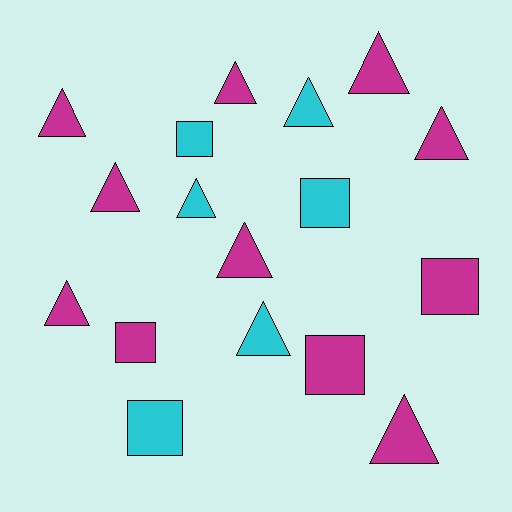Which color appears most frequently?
Magenta, with 11 objects.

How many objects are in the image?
There are 17 objects.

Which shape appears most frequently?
Triangle, with 11 objects.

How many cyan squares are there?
There are 3 cyan squares.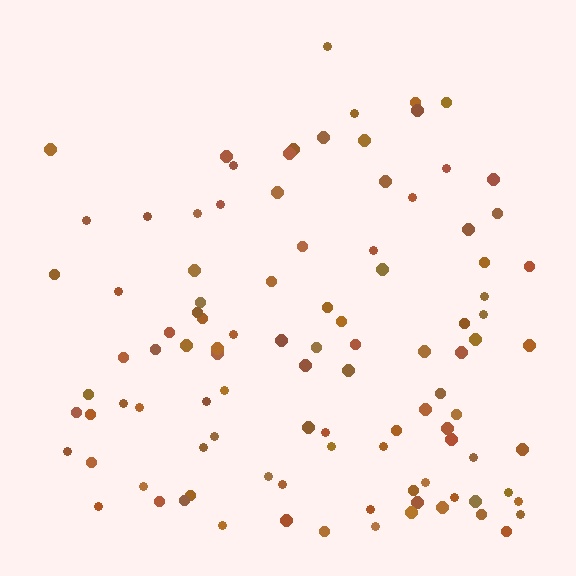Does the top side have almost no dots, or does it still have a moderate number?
Still a moderate number, just noticeably fewer than the bottom.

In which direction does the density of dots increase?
From top to bottom, with the bottom side densest.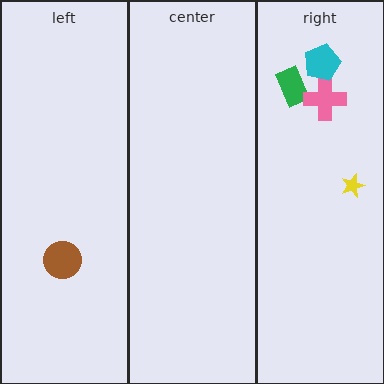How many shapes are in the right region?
4.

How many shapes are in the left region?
1.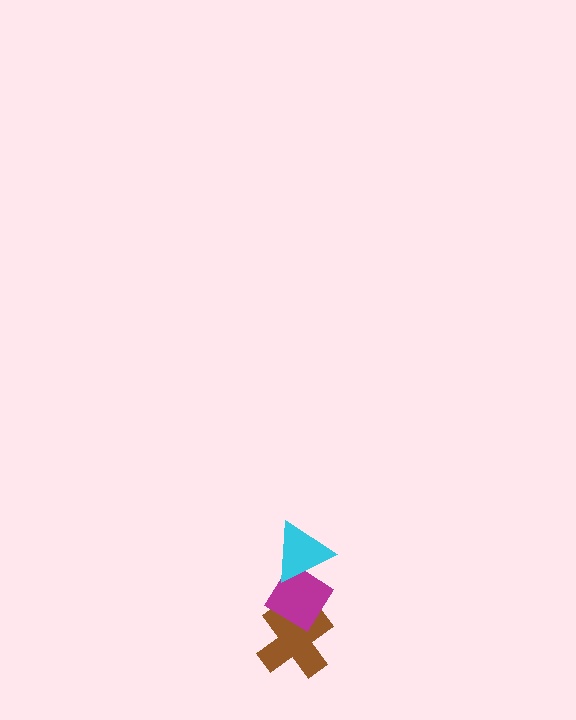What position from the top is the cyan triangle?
The cyan triangle is 1st from the top.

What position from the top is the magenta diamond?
The magenta diamond is 2nd from the top.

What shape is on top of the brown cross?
The magenta diamond is on top of the brown cross.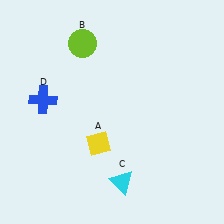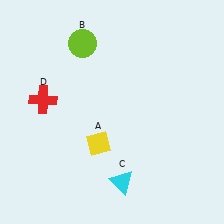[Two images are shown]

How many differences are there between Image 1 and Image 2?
There is 1 difference between the two images.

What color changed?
The cross (D) changed from blue in Image 1 to red in Image 2.